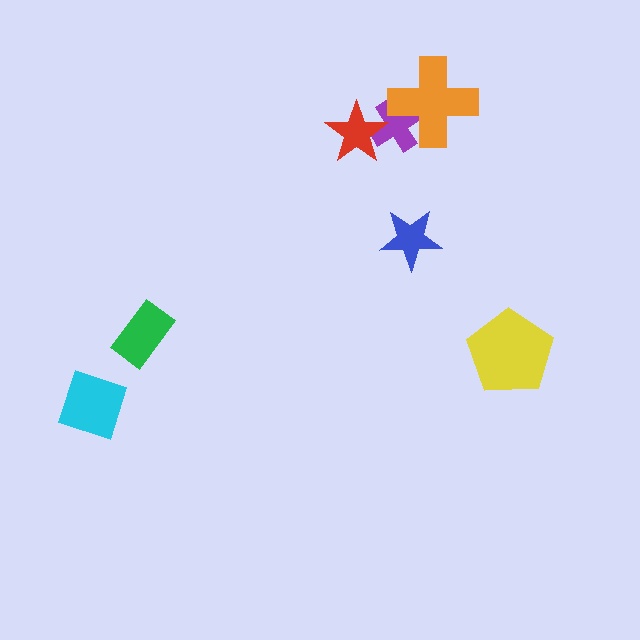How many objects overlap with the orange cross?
1 object overlaps with the orange cross.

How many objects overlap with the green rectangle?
0 objects overlap with the green rectangle.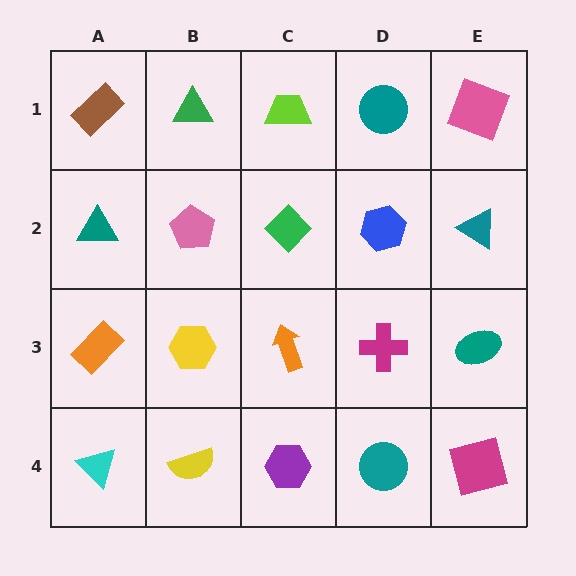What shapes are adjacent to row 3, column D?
A blue hexagon (row 2, column D), a teal circle (row 4, column D), an orange arrow (row 3, column C), a teal ellipse (row 3, column E).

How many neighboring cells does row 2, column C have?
4.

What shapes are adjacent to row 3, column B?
A pink pentagon (row 2, column B), a yellow semicircle (row 4, column B), an orange rectangle (row 3, column A), an orange arrow (row 3, column C).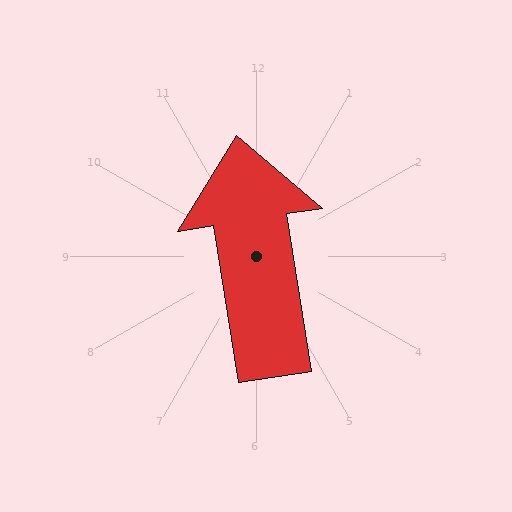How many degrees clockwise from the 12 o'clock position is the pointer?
Approximately 351 degrees.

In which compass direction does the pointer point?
North.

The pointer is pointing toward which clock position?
Roughly 12 o'clock.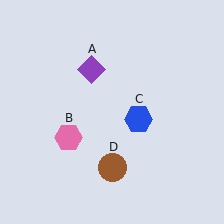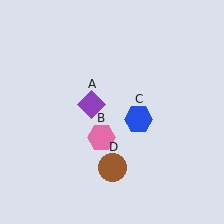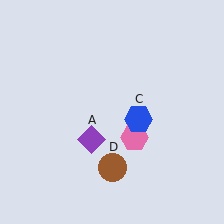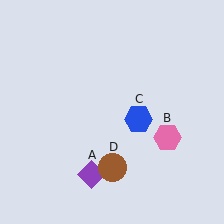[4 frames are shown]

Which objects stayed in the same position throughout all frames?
Blue hexagon (object C) and brown circle (object D) remained stationary.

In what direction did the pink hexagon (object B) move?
The pink hexagon (object B) moved right.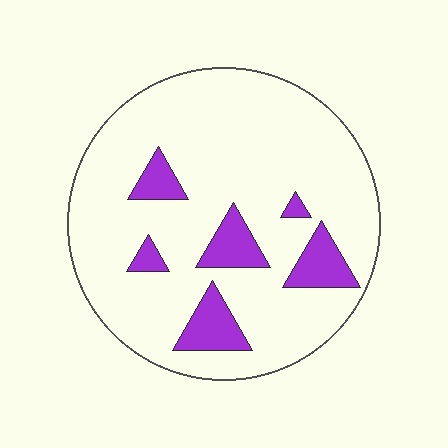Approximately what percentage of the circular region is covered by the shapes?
Approximately 15%.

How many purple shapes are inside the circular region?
6.